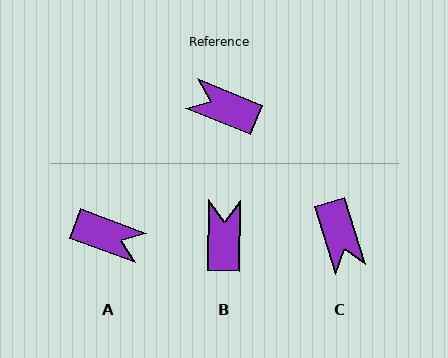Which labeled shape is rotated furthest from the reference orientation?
A, about 178 degrees away.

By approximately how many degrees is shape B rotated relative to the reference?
Approximately 69 degrees clockwise.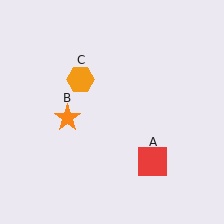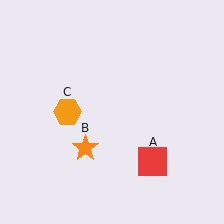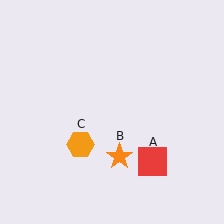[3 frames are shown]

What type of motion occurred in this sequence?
The orange star (object B), orange hexagon (object C) rotated counterclockwise around the center of the scene.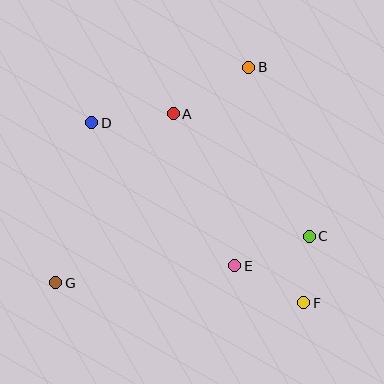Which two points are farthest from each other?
Points B and G are farthest from each other.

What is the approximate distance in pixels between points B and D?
The distance between B and D is approximately 166 pixels.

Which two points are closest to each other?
Points C and F are closest to each other.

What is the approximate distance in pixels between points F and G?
The distance between F and G is approximately 249 pixels.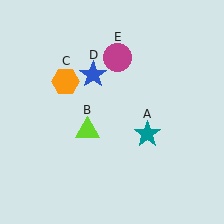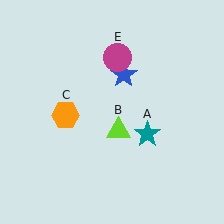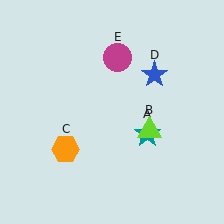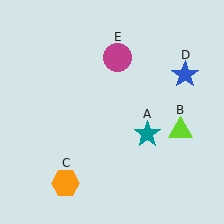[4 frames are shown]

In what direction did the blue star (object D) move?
The blue star (object D) moved right.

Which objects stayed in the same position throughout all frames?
Teal star (object A) and magenta circle (object E) remained stationary.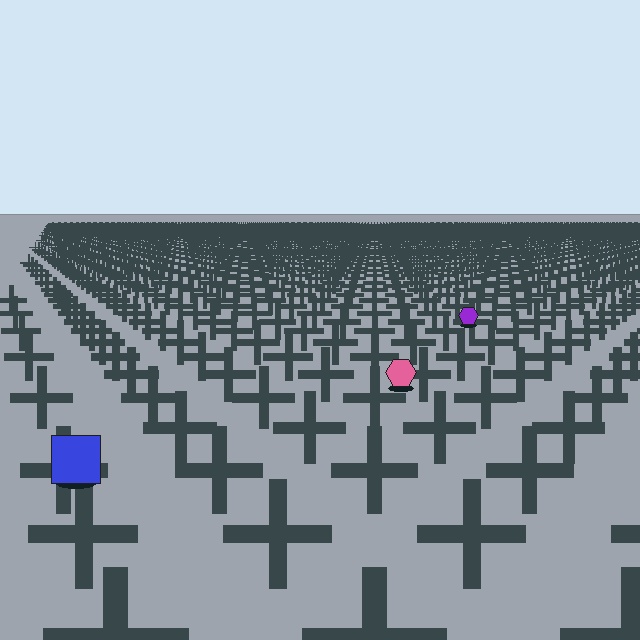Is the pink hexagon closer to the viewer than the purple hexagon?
Yes. The pink hexagon is closer — you can tell from the texture gradient: the ground texture is coarser near it.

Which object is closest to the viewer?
The blue square is closest. The texture marks near it are larger and more spread out.